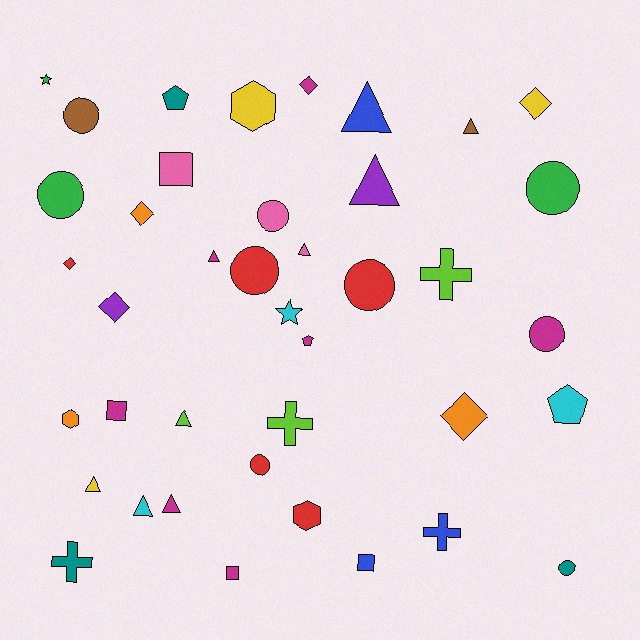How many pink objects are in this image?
There are 3 pink objects.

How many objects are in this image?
There are 40 objects.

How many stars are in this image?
There are 2 stars.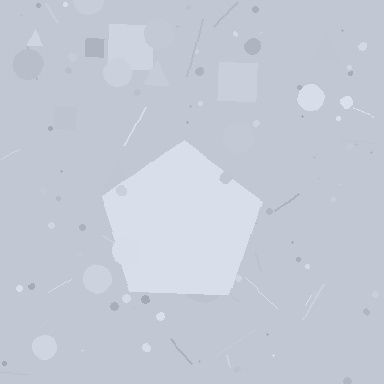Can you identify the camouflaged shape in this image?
The camouflaged shape is a pentagon.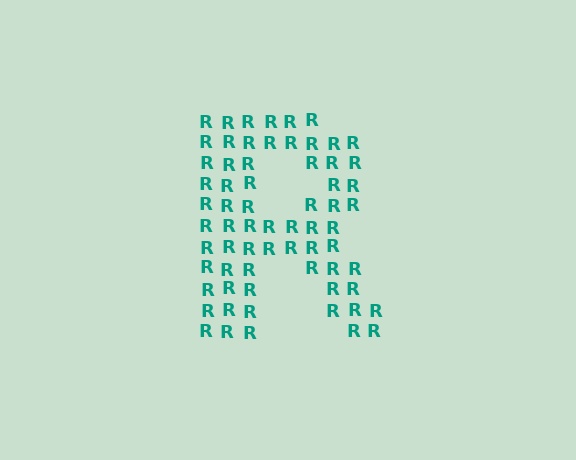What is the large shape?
The large shape is the letter R.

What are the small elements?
The small elements are letter R's.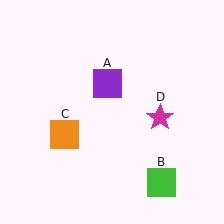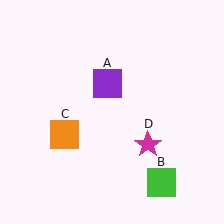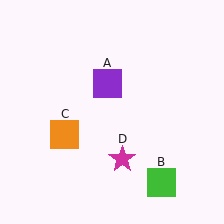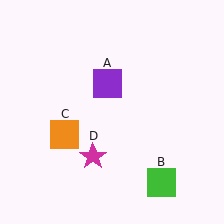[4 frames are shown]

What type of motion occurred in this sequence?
The magenta star (object D) rotated clockwise around the center of the scene.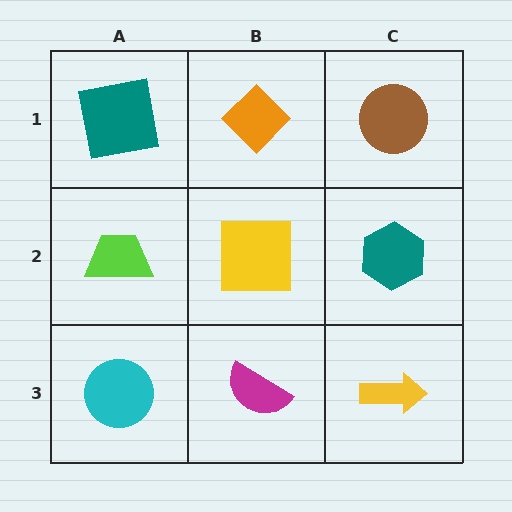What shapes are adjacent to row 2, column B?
An orange diamond (row 1, column B), a magenta semicircle (row 3, column B), a lime trapezoid (row 2, column A), a teal hexagon (row 2, column C).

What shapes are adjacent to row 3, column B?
A yellow square (row 2, column B), a cyan circle (row 3, column A), a yellow arrow (row 3, column C).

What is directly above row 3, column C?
A teal hexagon.